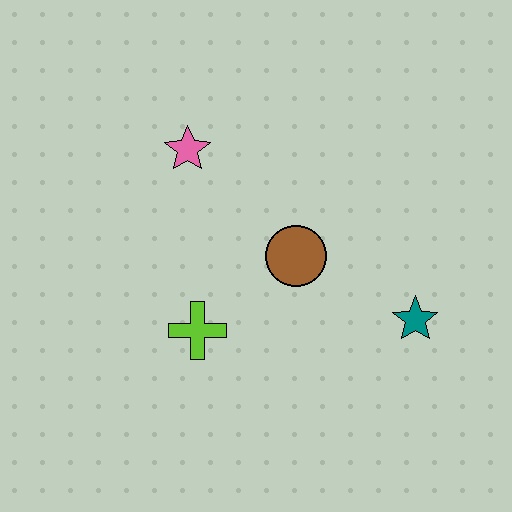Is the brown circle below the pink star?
Yes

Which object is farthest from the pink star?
The teal star is farthest from the pink star.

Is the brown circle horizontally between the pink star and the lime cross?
No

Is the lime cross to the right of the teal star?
No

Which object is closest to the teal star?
The brown circle is closest to the teal star.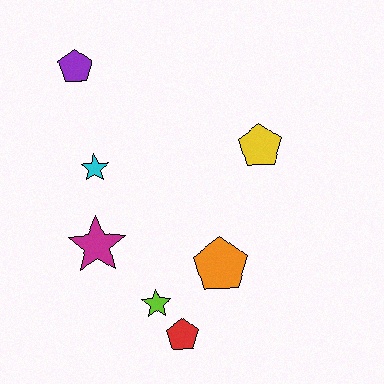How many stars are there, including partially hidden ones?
There are 3 stars.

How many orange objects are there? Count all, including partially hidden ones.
There is 1 orange object.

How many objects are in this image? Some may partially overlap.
There are 7 objects.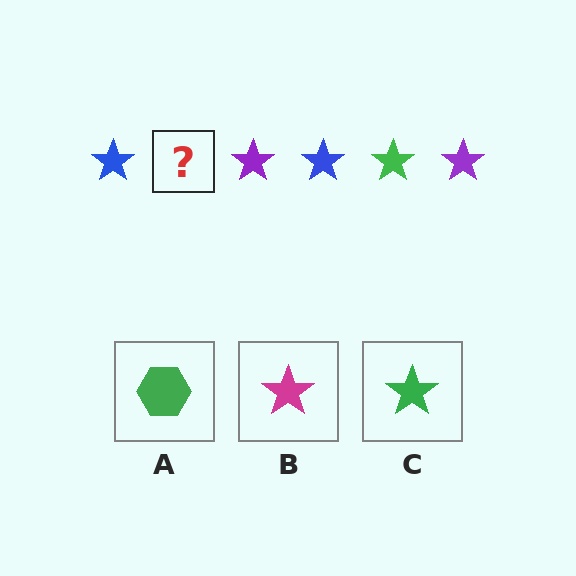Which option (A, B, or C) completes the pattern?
C.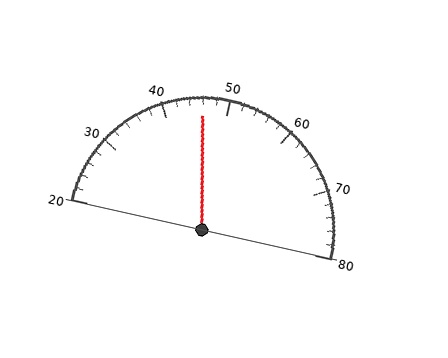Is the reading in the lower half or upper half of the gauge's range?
The reading is in the lower half of the range (20 to 80).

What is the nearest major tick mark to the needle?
The nearest major tick mark is 50.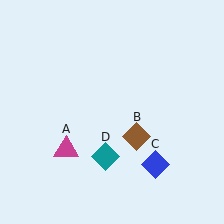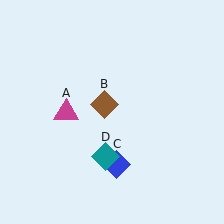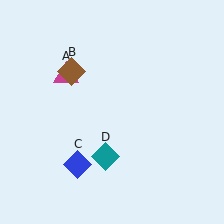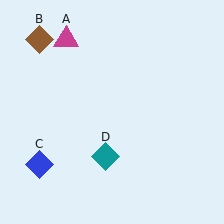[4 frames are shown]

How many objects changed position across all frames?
3 objects changed position: magenta triangle (object A), brown diamond (object B), blue diamond (object C).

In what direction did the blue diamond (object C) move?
The blue diamond (object C) moved left.